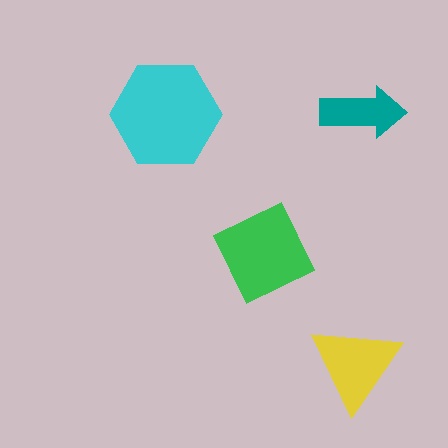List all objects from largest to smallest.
The cyan hexagon, the green diamond, the yellow triangle, the teal arrow.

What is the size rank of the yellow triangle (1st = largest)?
3rd.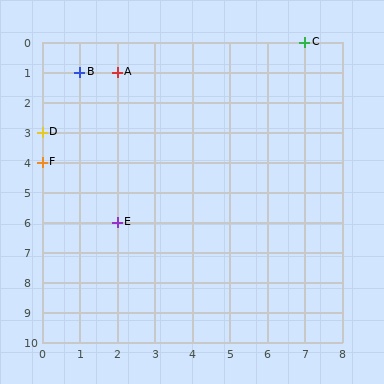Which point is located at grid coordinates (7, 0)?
Point C is at (7, 0).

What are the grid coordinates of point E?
Point E is at grid coordinates (2, 6).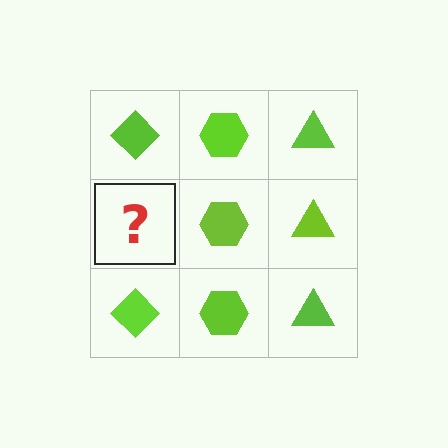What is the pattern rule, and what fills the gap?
The rule is that each column has a consistent shape. The gap should be filled with a lime diamond.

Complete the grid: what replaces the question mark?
The question mark should be replaced with a lime diamond.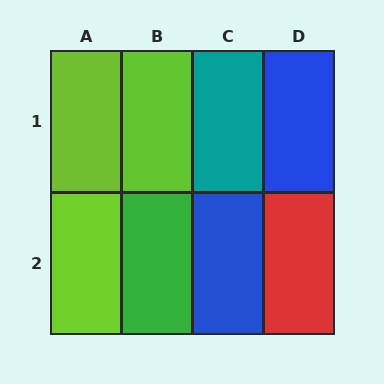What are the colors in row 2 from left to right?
Lime, green, blue, red.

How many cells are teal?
1 cell is teal.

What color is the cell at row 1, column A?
Lime.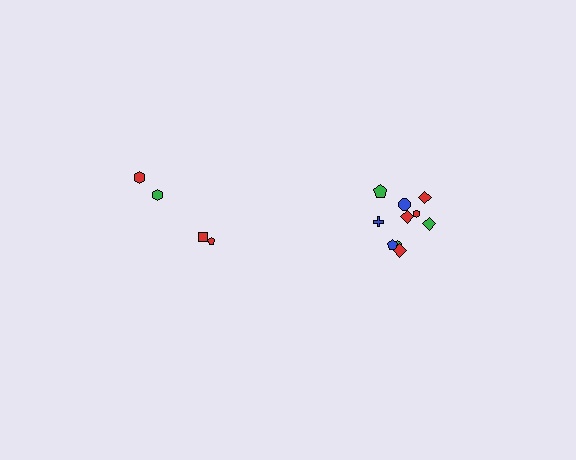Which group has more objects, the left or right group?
The right group.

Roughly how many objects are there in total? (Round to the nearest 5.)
Roughly 15 objects in total.